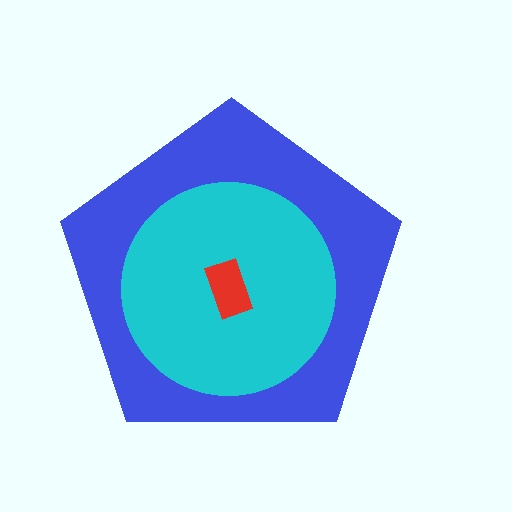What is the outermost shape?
The blue pentagon.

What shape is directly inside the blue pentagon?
The cyan circle.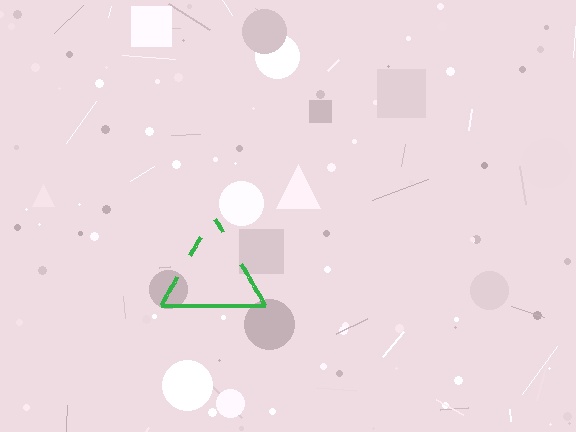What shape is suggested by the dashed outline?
The dashed outline suggests a triangle.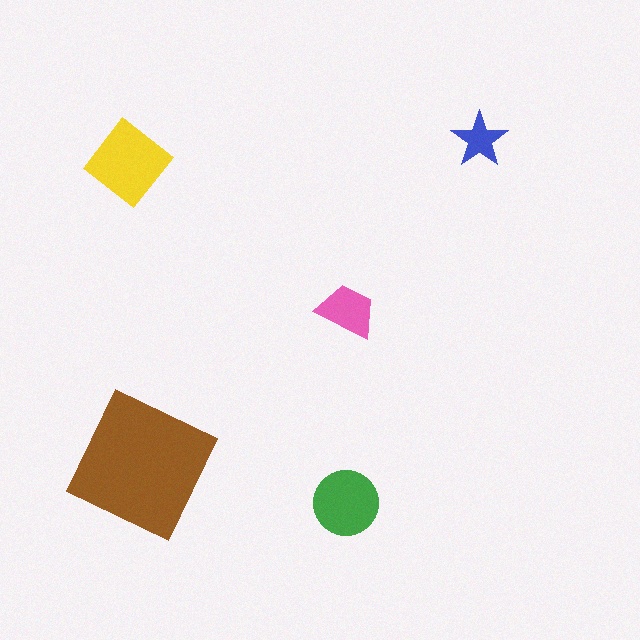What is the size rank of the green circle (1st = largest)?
3rd.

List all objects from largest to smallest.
The brown square, the yellow diamond, the green circle, the pink trapezoid, the blue star.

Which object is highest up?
The blue star is topmost.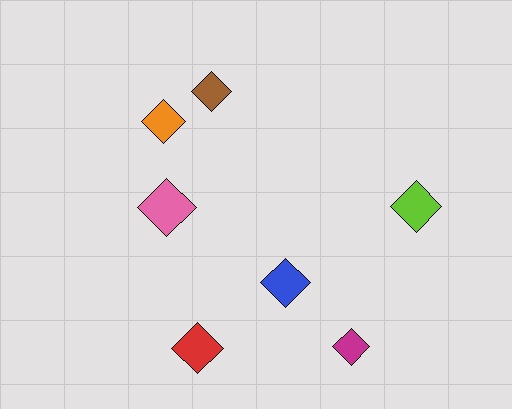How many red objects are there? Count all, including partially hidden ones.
There is 1 red object.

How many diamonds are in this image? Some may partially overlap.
There are 7 diamonds.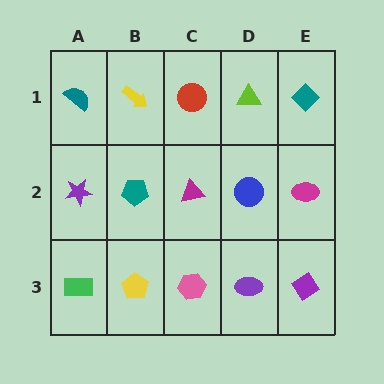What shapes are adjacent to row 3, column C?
A magenta triangle (row 2, column C), a yellow pentagon (row 3, column B), a purple ellipse (row 3, column D).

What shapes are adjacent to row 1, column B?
A teal pentagon (row 2, column B), a teal semicircle (row 1, column A), a red circle (row 1, column C).